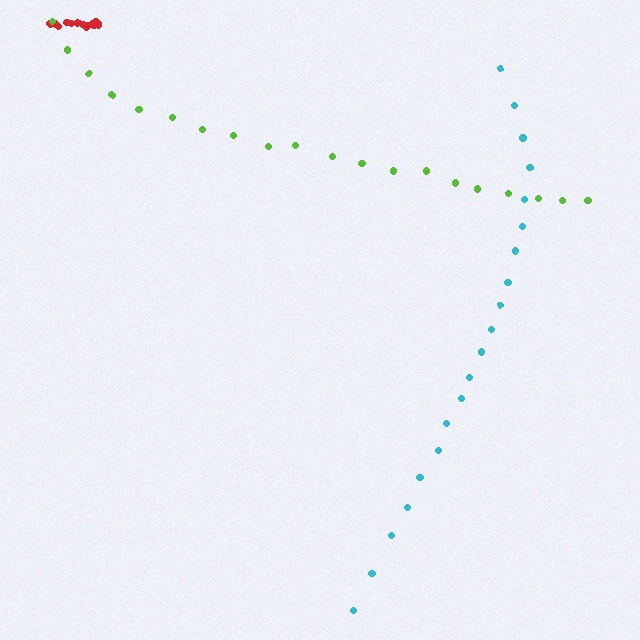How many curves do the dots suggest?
There are 3 distinct paths.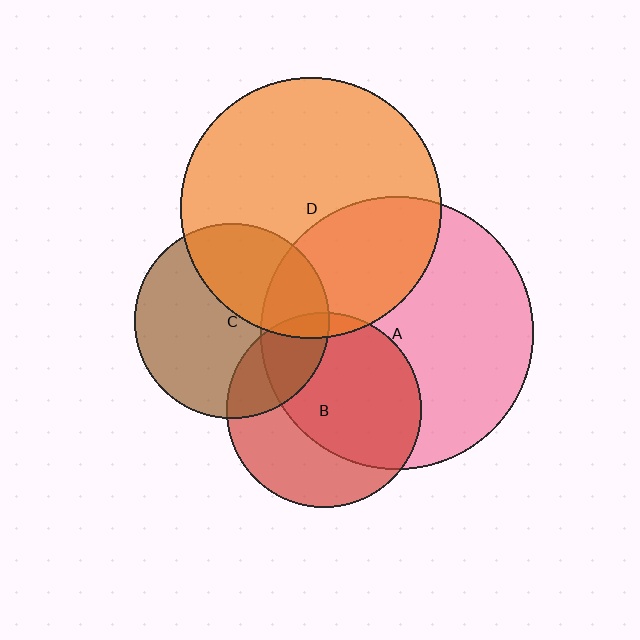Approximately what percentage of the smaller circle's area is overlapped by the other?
Approximately 5%.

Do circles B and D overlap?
Yes.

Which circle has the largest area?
Circle A (pink).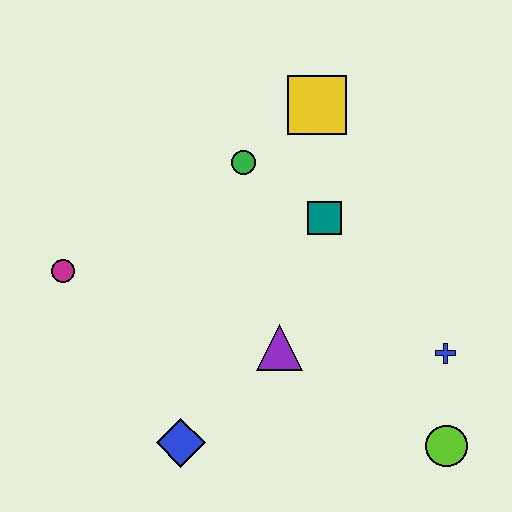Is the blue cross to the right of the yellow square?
Yes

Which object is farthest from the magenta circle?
The lime circle is farthest from the magenta circle.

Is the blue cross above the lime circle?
Yes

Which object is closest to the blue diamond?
The purple triangle is closest to the blue diamond.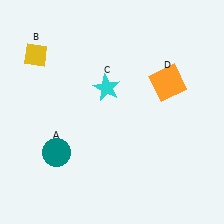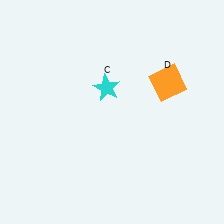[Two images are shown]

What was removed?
The teal circle (A), the yellow diamond (B) were removed in Image 2.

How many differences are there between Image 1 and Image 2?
There are 2 differences between the two images.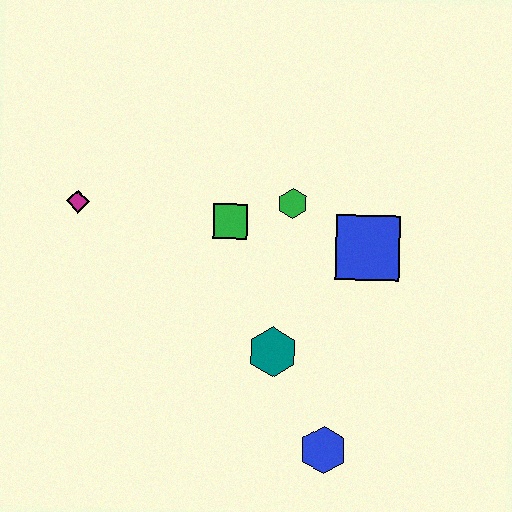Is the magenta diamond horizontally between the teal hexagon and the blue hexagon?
No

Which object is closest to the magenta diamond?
The green square is closest to the magenta diamond.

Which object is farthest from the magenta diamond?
The blue hexagon is farthest from the magenta diamond.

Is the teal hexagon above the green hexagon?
No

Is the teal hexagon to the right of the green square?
Yes